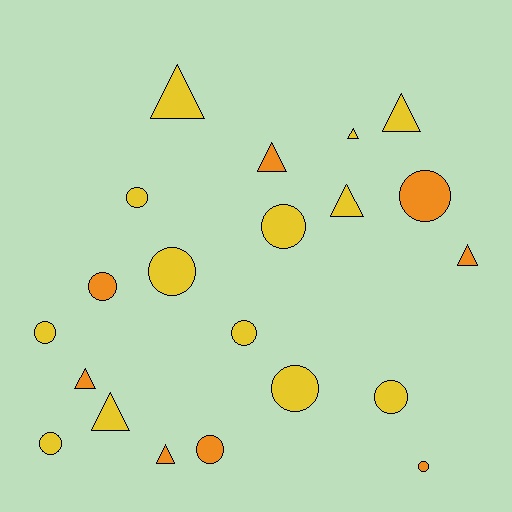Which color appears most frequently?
Yellow, with 13 objects.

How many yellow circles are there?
There are 8 yellow circles.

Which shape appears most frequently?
Circle, with 12 objects.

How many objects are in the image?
There are 21 objects.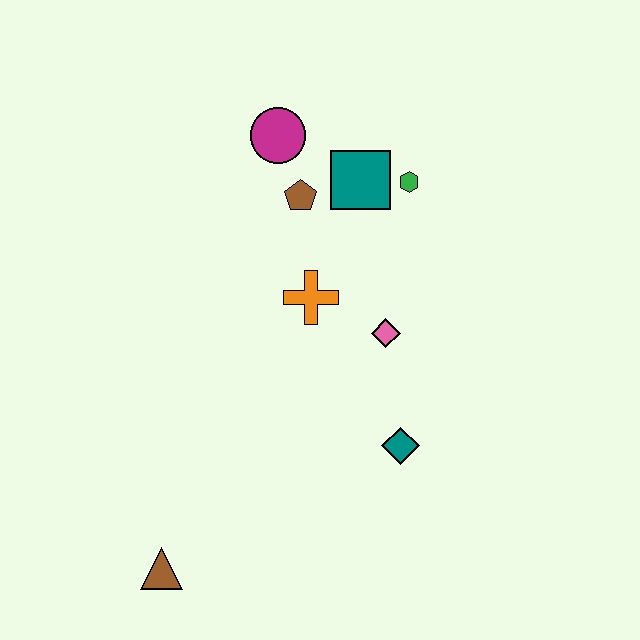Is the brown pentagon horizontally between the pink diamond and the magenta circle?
Yes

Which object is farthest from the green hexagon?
The brown triangle is farthest from the green hexagon.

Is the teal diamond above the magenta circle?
No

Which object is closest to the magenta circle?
The brown pentagon is closest to the magenta circle.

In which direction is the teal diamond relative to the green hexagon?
The teal diamond is below the green hexagon.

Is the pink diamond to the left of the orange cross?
No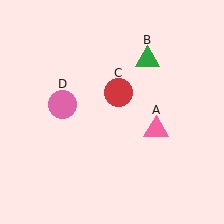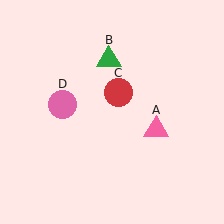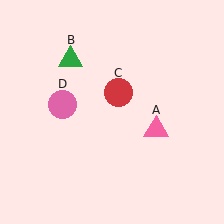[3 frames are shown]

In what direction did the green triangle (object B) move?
The green triangle (object B) moved left.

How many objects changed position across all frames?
1 object changed position: green triangle (object B).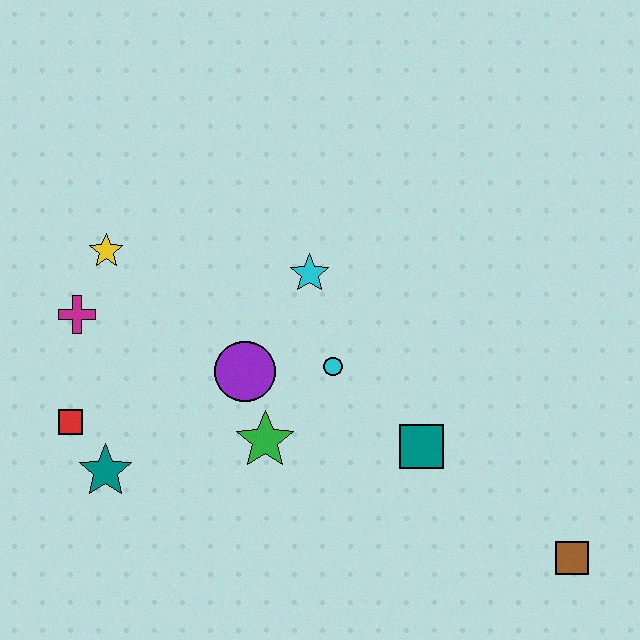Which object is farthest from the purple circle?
The brown square is farthest from the purple circle.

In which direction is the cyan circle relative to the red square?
The cyan circle is to the right of the red square.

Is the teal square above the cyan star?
No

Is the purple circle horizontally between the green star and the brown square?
No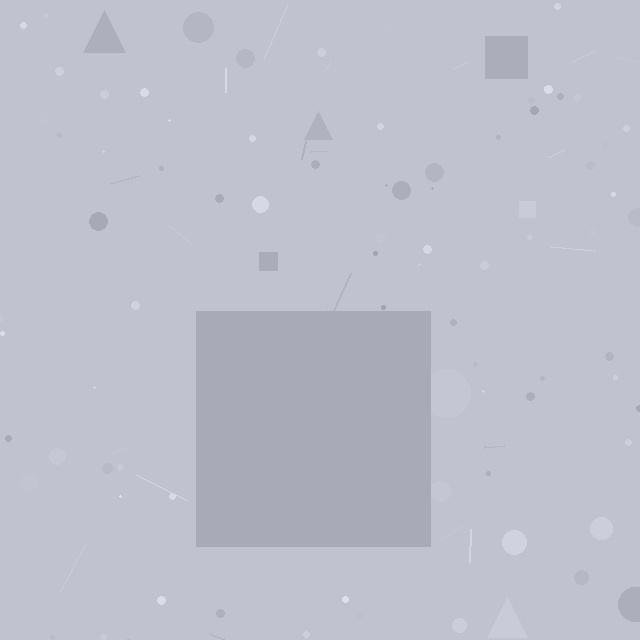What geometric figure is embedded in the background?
A square is embedded in the background.